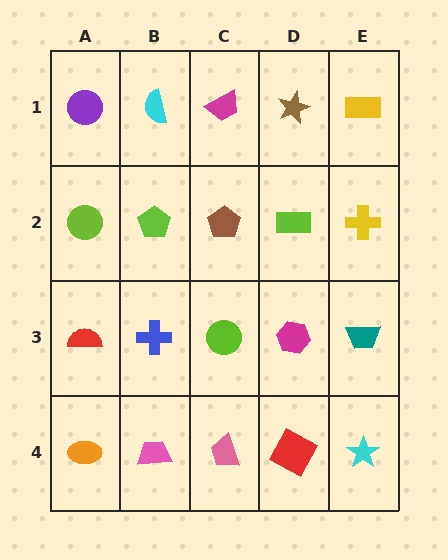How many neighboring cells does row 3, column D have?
4.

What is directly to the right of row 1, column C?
A brown star.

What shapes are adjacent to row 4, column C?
A lime circle (row 3, column C), a pink trapezoid (row 4, column B), a red square (row 4, column D).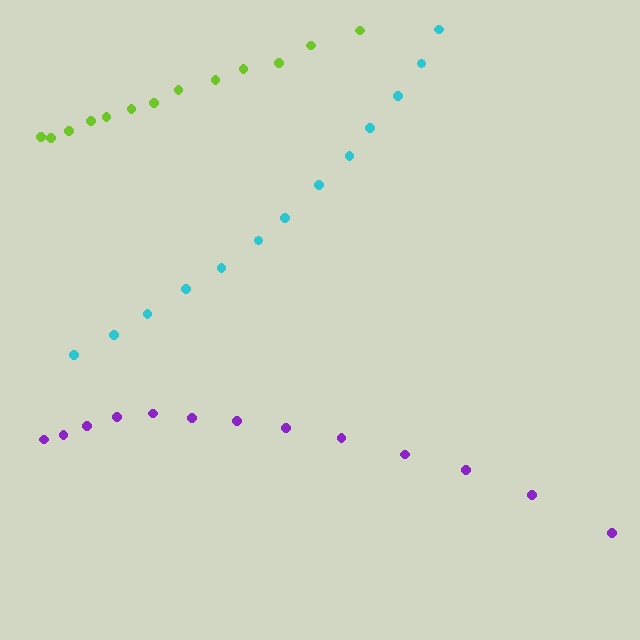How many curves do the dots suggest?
There are 3 distinct paths.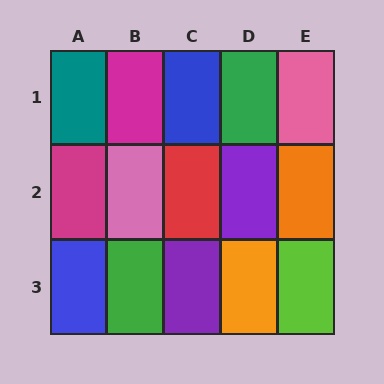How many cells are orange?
2 cells are orange.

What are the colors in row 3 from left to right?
Blue, green, purple, orange, lime.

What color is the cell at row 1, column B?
Magenta.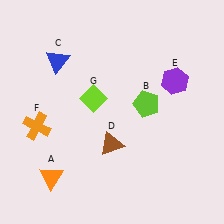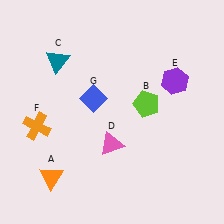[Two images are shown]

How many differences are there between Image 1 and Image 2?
There are 3 differences between the two images.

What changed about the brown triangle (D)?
In Image 1, D is brown. In Image 2, it changed to pink.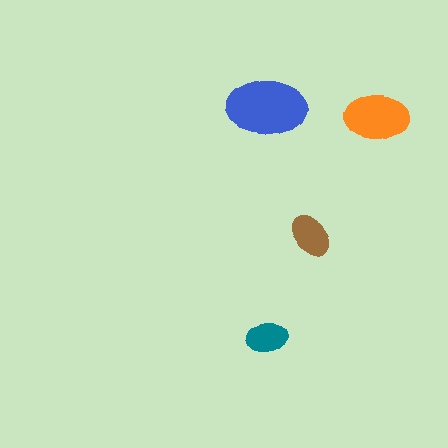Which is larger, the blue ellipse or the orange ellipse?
The blue one.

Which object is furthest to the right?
The orange ellipse is rightmost.